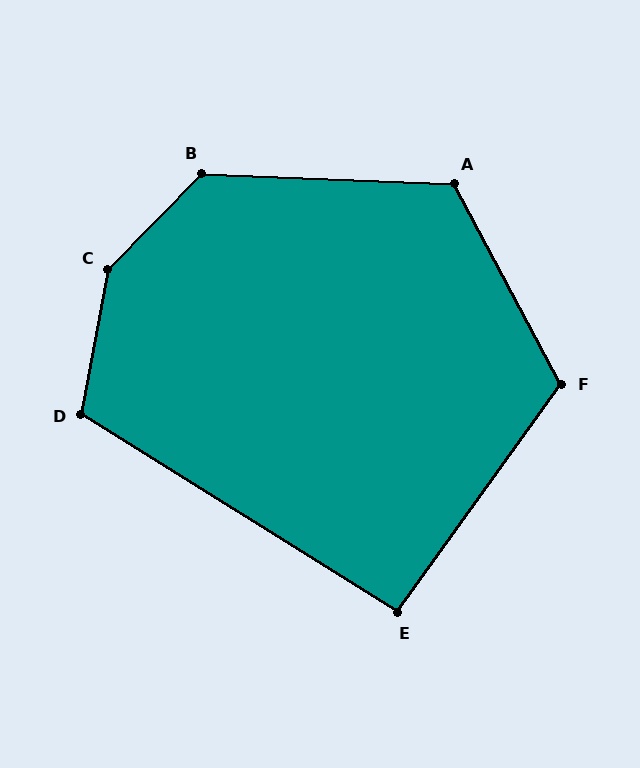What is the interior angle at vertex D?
Approximately 112 degrees (obtuse).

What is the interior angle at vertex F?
Approximately 116 degrees (obtuse).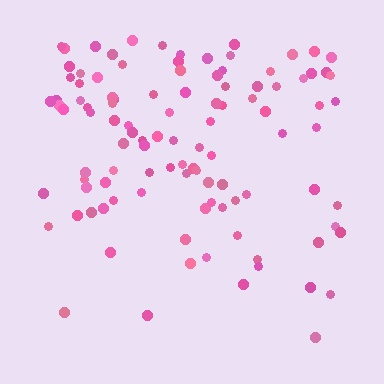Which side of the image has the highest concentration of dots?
The top.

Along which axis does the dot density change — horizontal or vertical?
Vertical.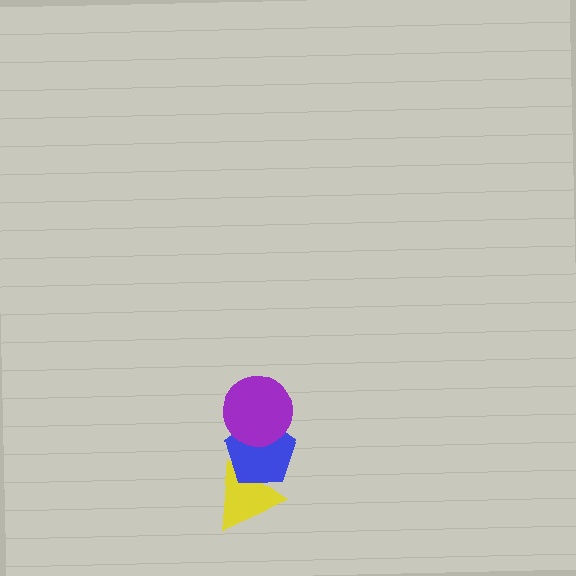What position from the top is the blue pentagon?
The blue pentagon is 2nd from the top.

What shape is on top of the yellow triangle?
The blue pentagon is on top of the yellow triangle.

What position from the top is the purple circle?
The purple circle is 1st from the top.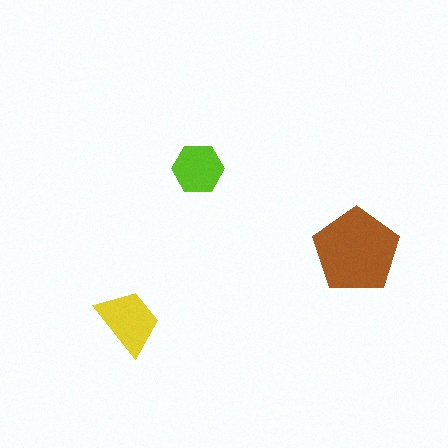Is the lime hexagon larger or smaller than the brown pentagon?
Smaller.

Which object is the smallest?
The lime hexagon.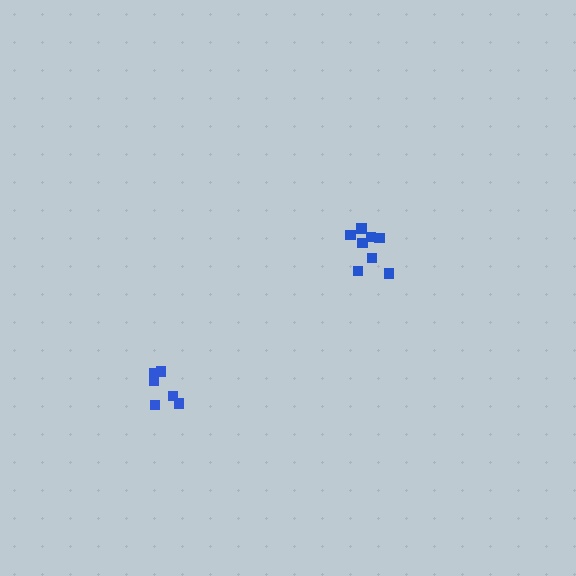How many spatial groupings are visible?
There are 2 spatial groupings.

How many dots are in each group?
Group 1: 8 dots, Group 2: 6 dots (14 total).